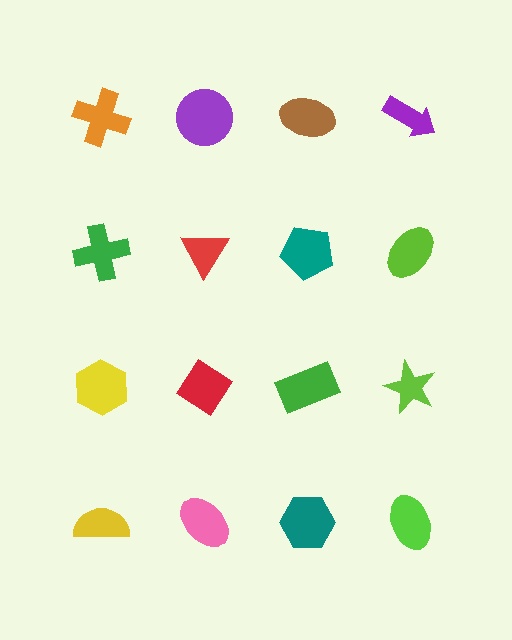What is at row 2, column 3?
A teal pentagon.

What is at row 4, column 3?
A teal hexagon.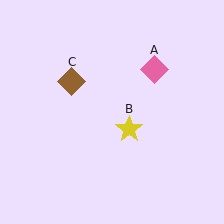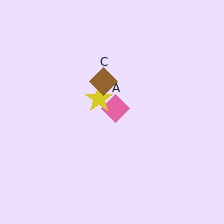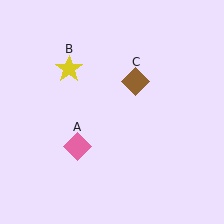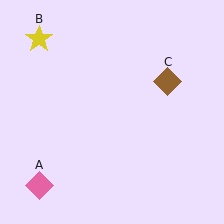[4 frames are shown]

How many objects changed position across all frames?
3 objects changed position: pink diamond (object A), yellow star (object B), brown diamond (object C).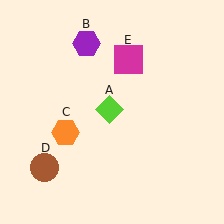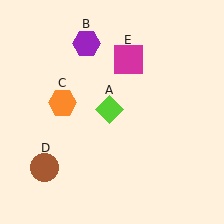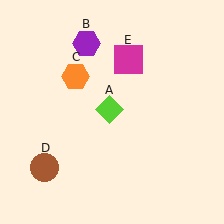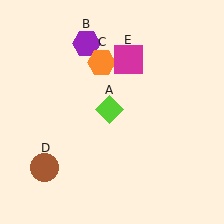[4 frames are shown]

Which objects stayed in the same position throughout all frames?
Lime diamond (object A) and purple hexagon (object B) and brown circle (object D) and magenta square (object E) remained stationary.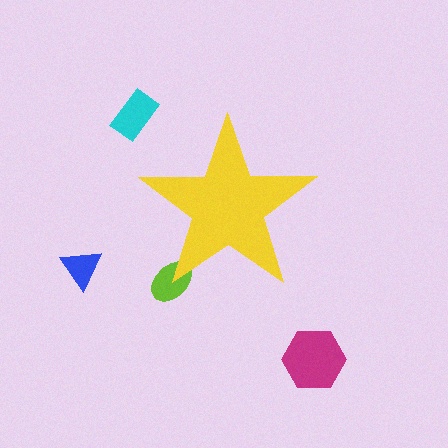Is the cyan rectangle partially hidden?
No, the cyan rectangle is fully visible.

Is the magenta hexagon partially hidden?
No, the magenta hexagon is fully visible.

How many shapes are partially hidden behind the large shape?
1 shape is partially hidden.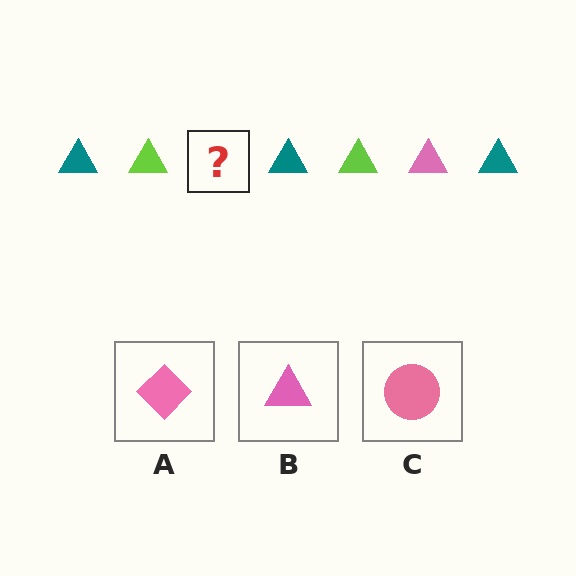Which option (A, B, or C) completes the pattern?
B.